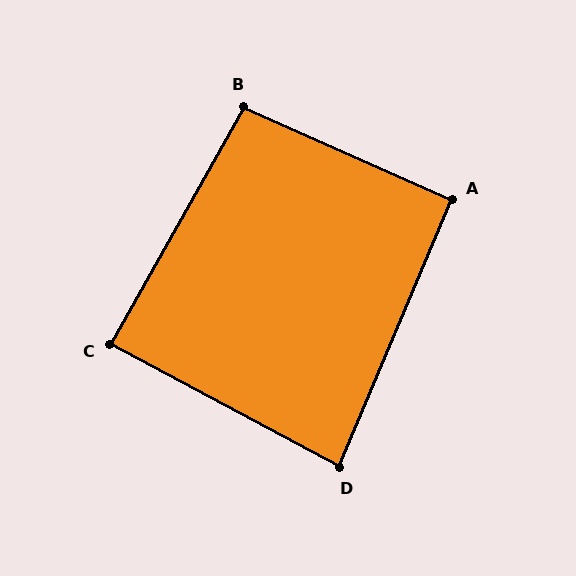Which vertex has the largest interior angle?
B, at approximately 95 degrees.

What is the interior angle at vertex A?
Approximately 91 degrees (approximately right).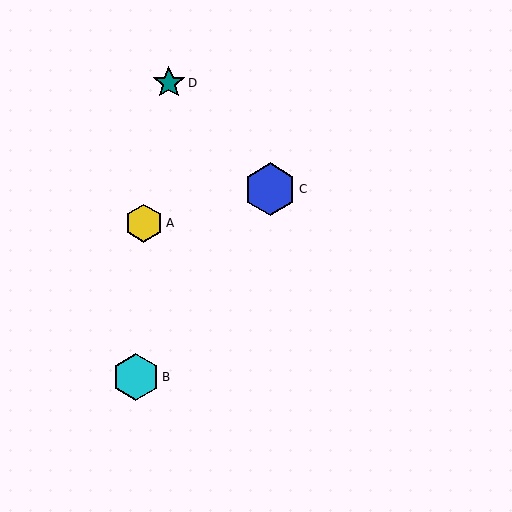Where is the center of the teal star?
The center of the teal star is at (169, 83).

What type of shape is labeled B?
Shape B is a cyan hexagon.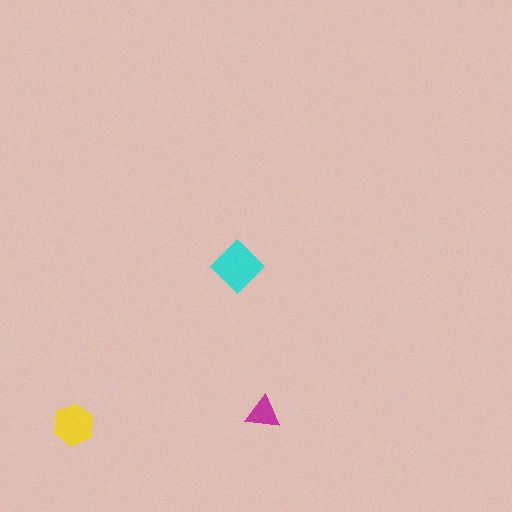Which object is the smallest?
The magenta triangle.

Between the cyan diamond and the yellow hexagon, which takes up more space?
The cyan diamond.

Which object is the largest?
The cyan diamond.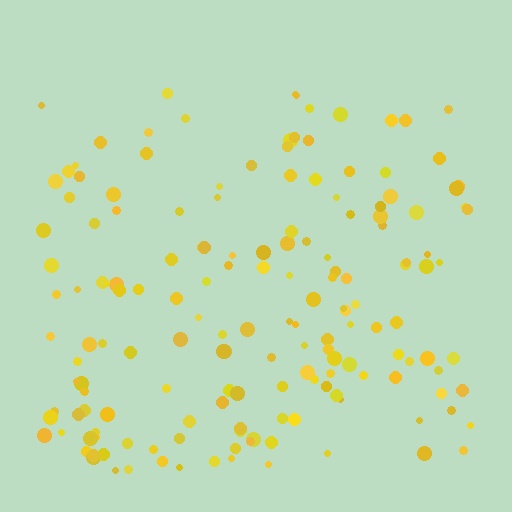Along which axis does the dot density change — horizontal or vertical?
Vertical.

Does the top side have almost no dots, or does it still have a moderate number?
Still a moderate number, just noticeably fewer than the bottom.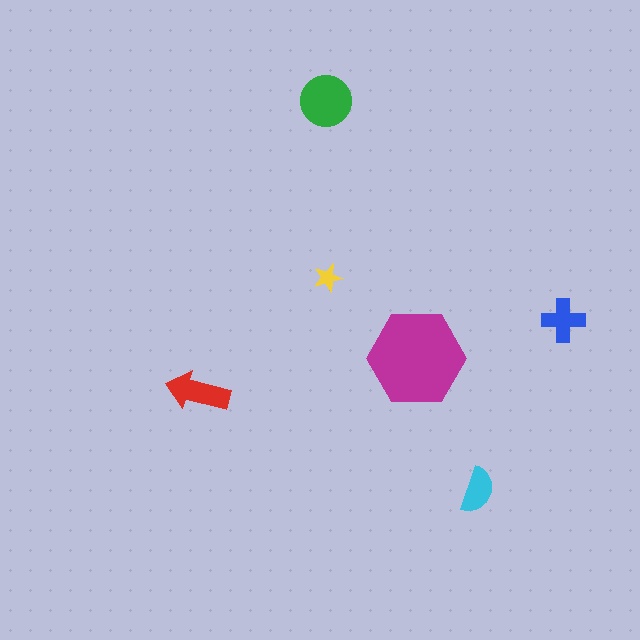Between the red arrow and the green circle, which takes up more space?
The green circle.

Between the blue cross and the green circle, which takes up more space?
The green circle.